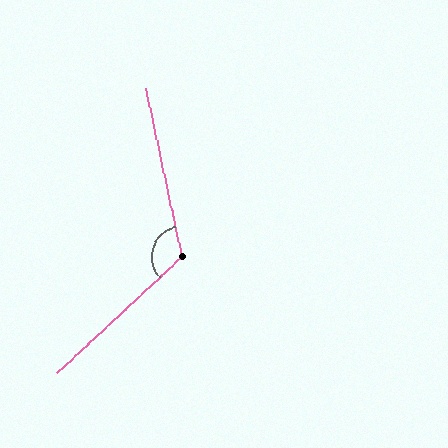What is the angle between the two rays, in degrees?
Approximately 121 degrees.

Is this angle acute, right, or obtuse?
It is obtuse.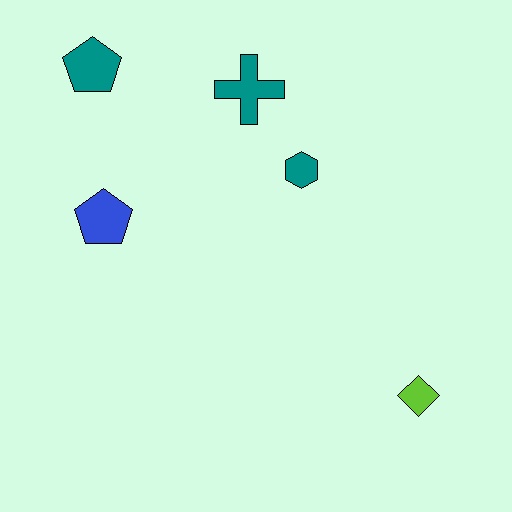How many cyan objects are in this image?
There are no cyan objects.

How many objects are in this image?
There are 5 objects.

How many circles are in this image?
There are no circles.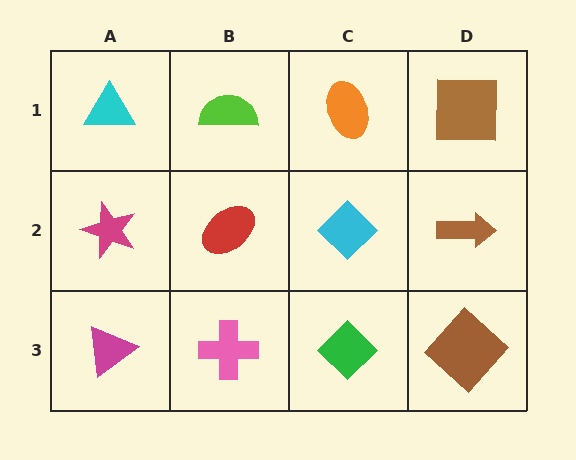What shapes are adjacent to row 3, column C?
A cyan diamond (row 2, column C), a pink cross (row 3, column B), a brown diamond (row 3, column D).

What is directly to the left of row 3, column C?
A pink cross.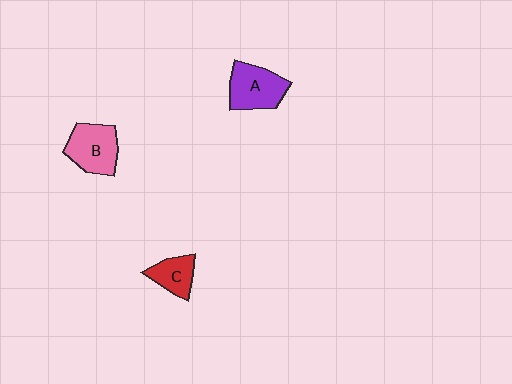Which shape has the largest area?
Shape A (purple).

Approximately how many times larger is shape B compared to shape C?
Approximately 1.6 times.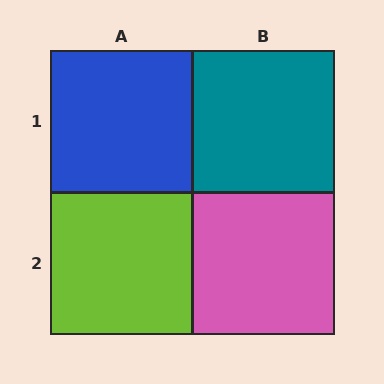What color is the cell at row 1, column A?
Blue.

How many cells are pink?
1 cell is pink.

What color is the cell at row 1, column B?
Teal.